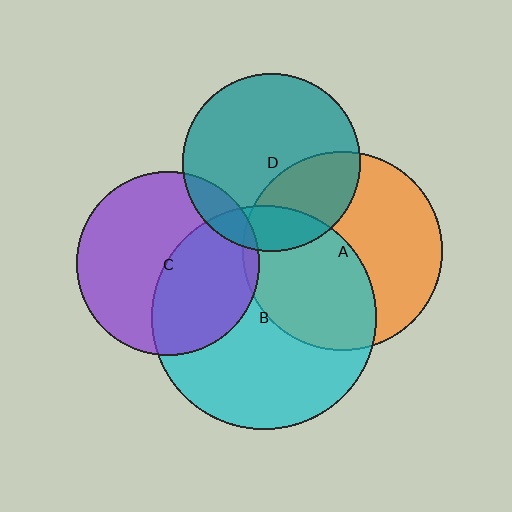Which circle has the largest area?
Circle B (cyan).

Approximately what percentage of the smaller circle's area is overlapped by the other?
Approximately 5%.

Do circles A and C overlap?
Yes.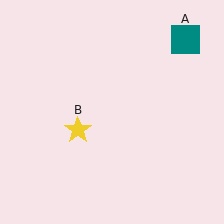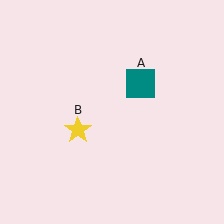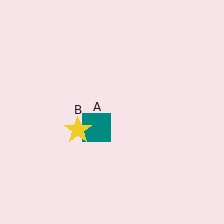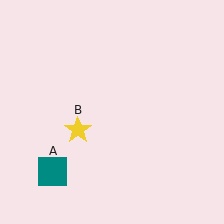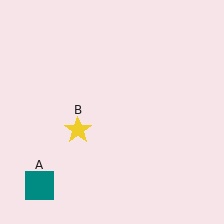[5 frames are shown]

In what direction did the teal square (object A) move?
The teal square (object A) moved down and to the left.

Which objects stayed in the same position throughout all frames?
Yellow star (object B) remained stationary.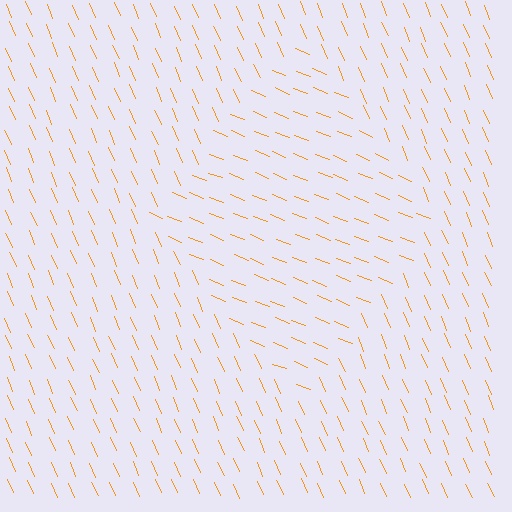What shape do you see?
I see a diamond.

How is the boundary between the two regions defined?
The boundary is defined purely by a change in line orientation (approximately 45 degrees difference). All lines are the same color and thickness.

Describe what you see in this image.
The image is filled with small orange line segments. A diamond region in the image has lines oriented differently from the surrounding lines, creating a visible texture boundary.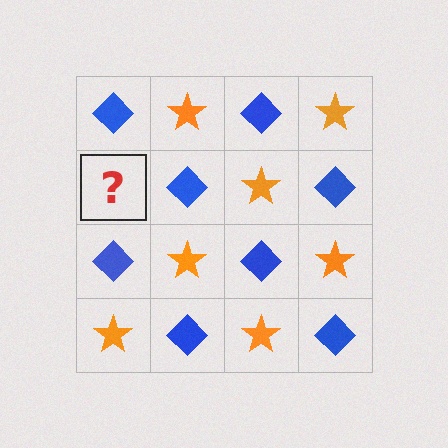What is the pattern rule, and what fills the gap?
The rule is that it alternates blue diamond and orange star in a checkerboard pattern. The gap should be filled with an orange star.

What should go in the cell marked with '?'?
The missing cell should contain an orange star.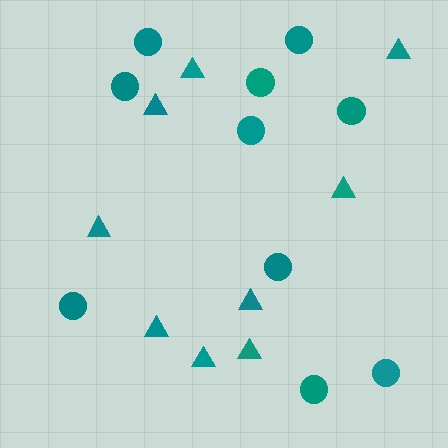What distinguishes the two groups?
There are 2 groups: one group of circles (10) and one group of triangles (9).